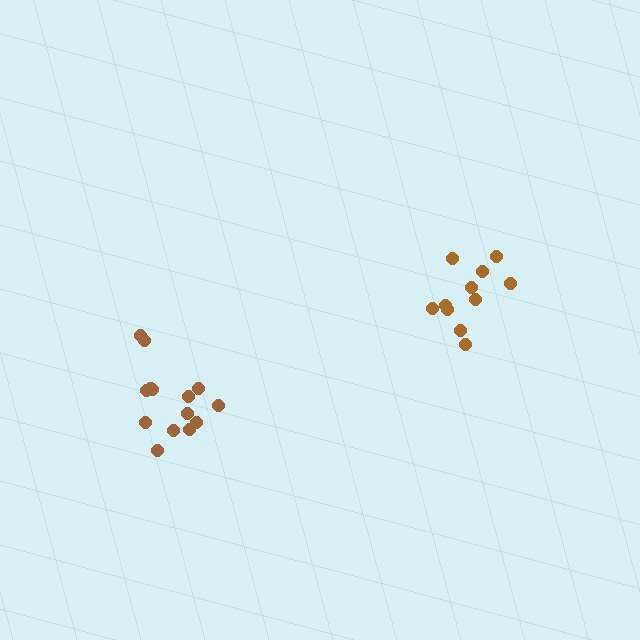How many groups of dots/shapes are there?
There are 2 groups.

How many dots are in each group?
Group 1: 11 dots, Group 2: 14 dots (25 total).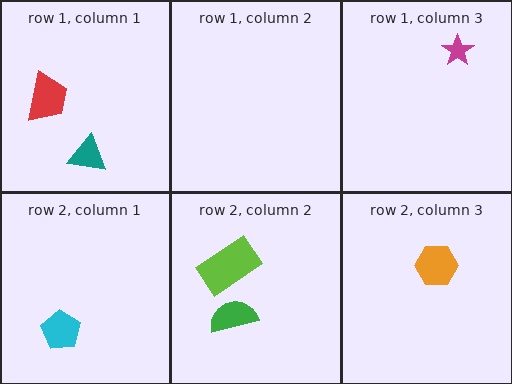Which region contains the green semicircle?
The row 2, column 2 region.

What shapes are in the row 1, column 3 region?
The magenta star.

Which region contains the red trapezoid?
The row 1, column 1 region.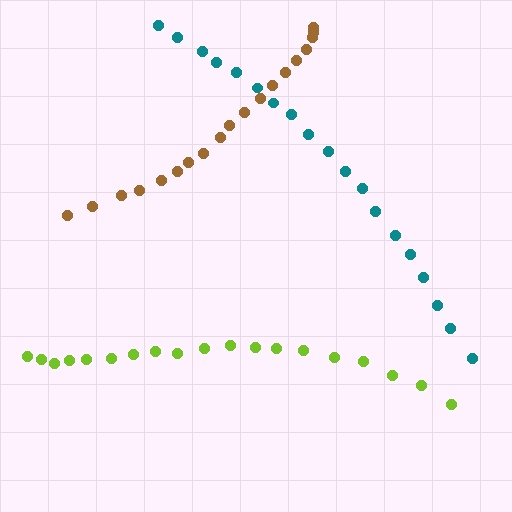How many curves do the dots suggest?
There are 3 distinct paths.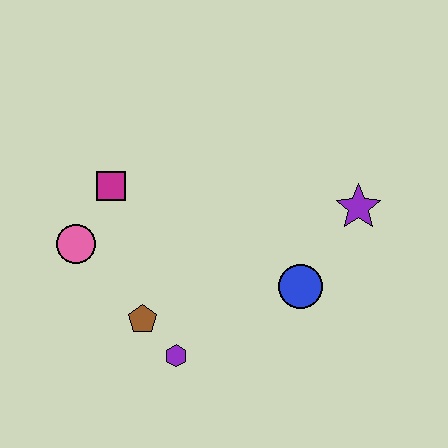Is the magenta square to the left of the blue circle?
Yes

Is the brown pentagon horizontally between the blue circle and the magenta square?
Yes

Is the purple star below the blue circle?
No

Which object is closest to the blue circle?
The purple star is closest to the blue circle.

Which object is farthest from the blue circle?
The pink circle is farthest from the blue circle.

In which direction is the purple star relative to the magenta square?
The purple star is to the right of the magenta square.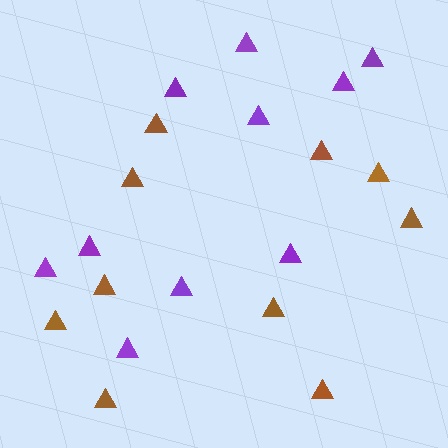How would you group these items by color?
There are 2 groups: one group of purple triangles (10) and one group of brown triangles (10).